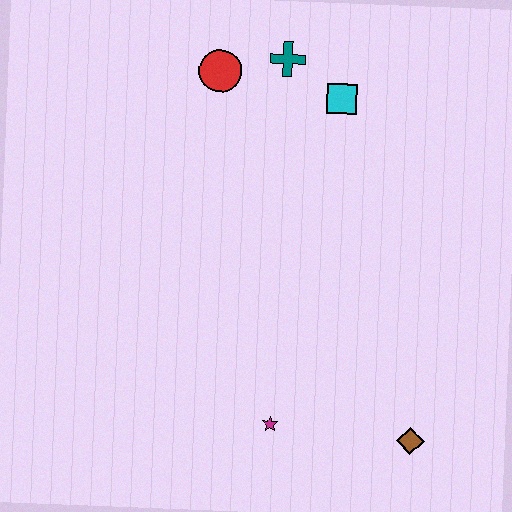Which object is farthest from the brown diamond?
The red circle is farthest from the brown diamond.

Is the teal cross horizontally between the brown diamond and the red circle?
Yes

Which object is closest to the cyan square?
The teal cross is closest to the cyan square.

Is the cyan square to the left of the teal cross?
No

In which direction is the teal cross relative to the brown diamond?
The teal cross is above the brown diamond.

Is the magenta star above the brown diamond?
Yes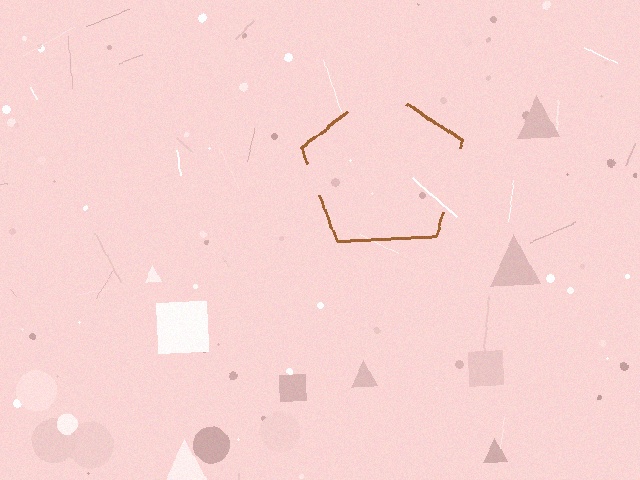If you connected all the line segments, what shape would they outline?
They would outline a pentagon.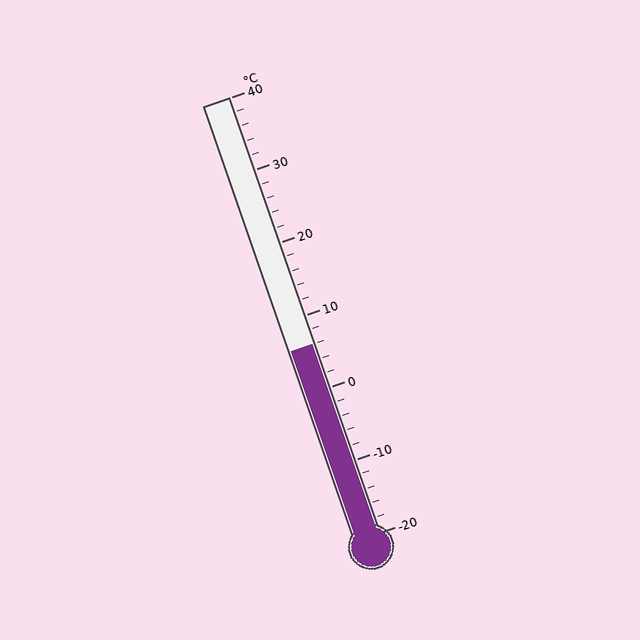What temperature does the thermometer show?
The thermometer shows approximately 6°C.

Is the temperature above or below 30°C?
The temperature is below 30°C.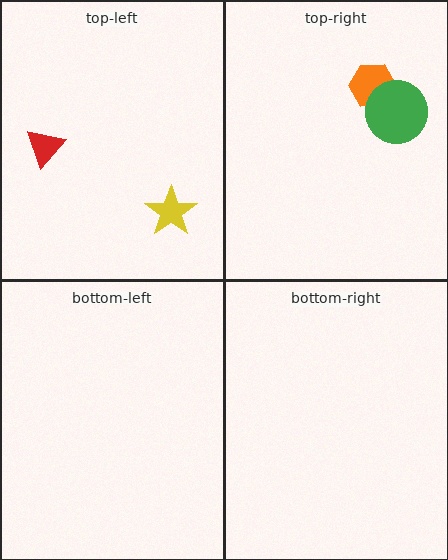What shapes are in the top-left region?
The red triangle, the yellow star.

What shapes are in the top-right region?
The orange hexagon, the green circle.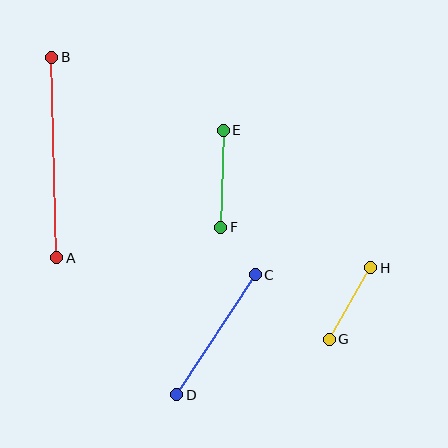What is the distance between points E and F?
The distance is approximately 97 pixels.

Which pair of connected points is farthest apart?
Points A and B are farthest apart.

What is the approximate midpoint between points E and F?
The midpoint is at approximately (222, 179) pixels.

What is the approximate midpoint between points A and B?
The midpoint is at approximately (54, 157) pixels.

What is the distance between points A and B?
The distance is approximately 201 pixels.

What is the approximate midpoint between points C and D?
The midpoint is at approximately (216, 335) pixels.